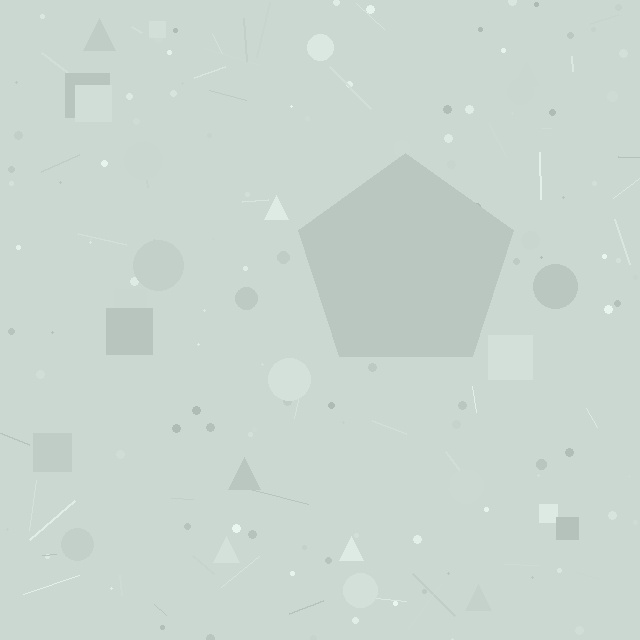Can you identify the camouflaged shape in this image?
The camouflaged shape is a pentagon.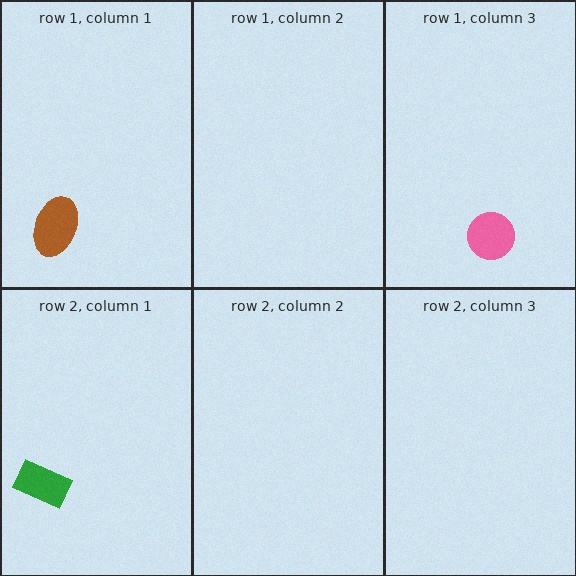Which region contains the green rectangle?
The row 2, column 1 region.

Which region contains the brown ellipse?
The row 1, column 1 region.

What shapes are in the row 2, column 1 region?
The green rectangle.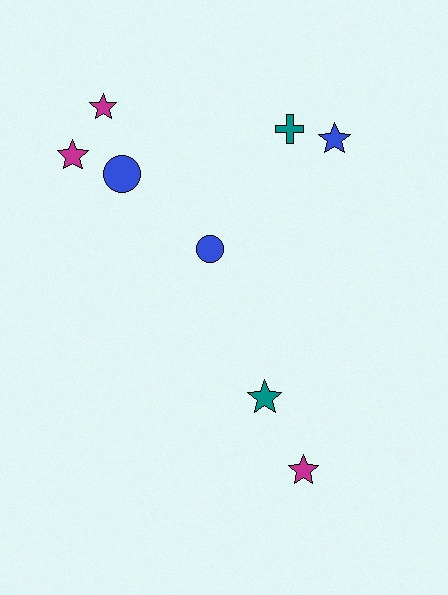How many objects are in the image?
There are 8 objects.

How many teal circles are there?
There are no teal circles.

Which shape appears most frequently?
Star, with 5 objects.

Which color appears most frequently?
Magenta, with 3 objects.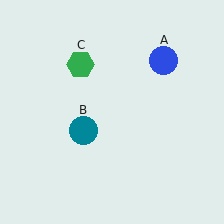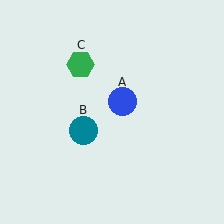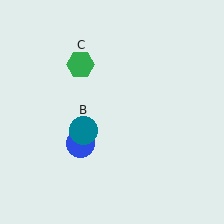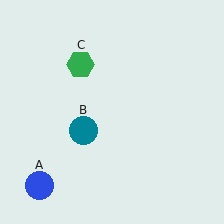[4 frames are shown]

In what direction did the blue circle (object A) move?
The blue circle (object A) moved down and to the left.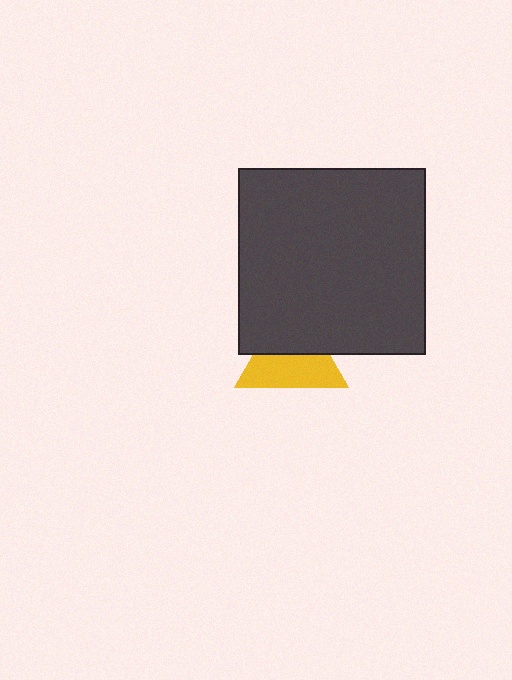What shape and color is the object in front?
The object in front is a dark gray square.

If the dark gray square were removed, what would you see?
You would see the complete yellow triangle.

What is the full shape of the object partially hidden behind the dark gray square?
The partially hidden object is a yellow triangle.